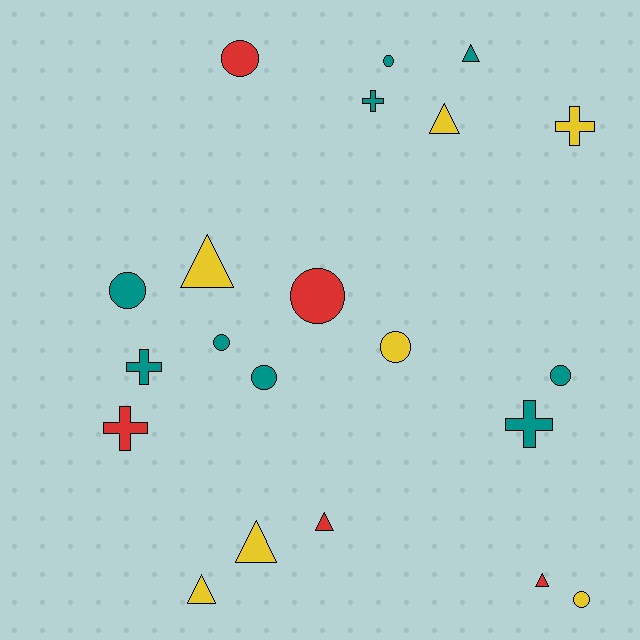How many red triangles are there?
There are 2 red triangles.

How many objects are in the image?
There are 21 objects.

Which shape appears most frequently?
Circle, with 9 objects.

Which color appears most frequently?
Teal, with 9 objects.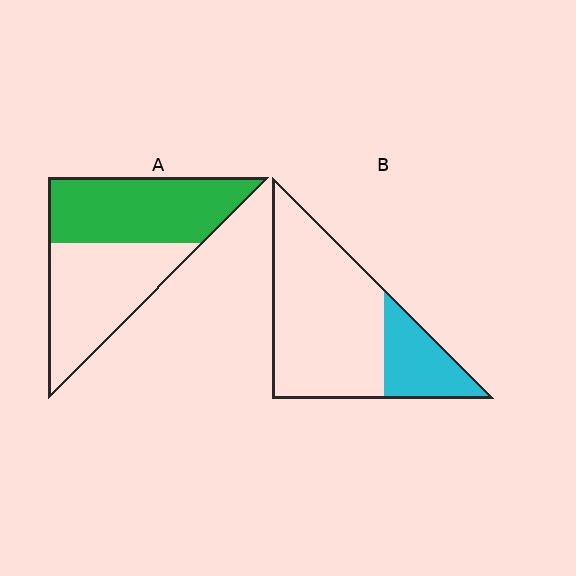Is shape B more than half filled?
No.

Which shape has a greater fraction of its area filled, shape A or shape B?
Shape A.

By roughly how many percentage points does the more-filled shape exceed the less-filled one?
By roughly 25 percentage points (A over B).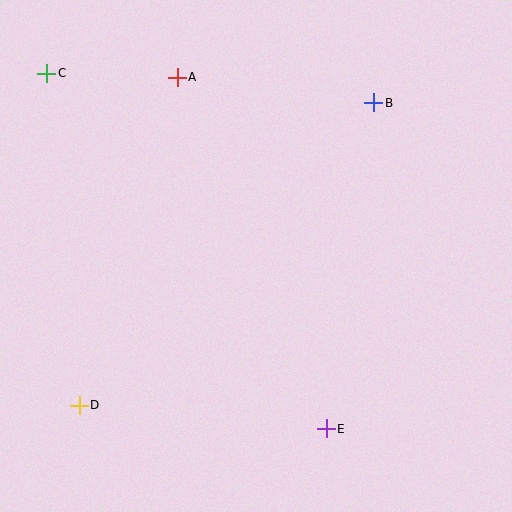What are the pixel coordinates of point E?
Point E is at (326, 429).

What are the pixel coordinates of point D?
Point D is at (79, 405).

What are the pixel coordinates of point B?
Point B is at (374, 103).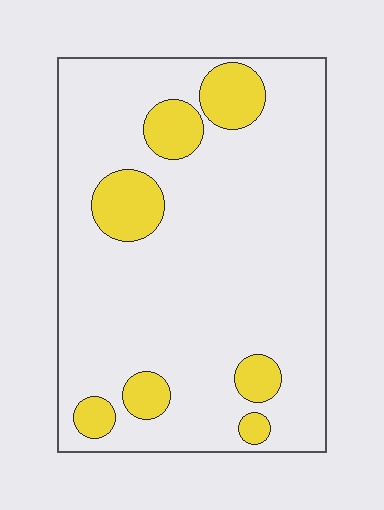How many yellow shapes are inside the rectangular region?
7.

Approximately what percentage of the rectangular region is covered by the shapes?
Approximately 15%.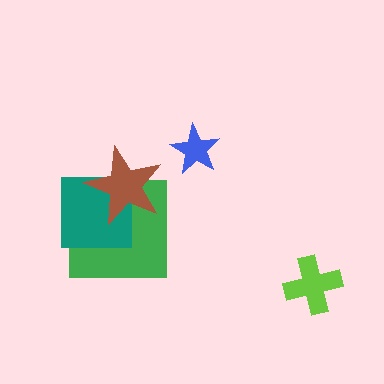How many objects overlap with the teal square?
2 objects overlap with the teal square.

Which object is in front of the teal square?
The brown star is in front of the teal square.